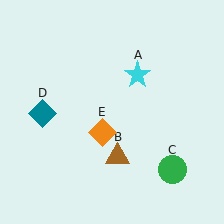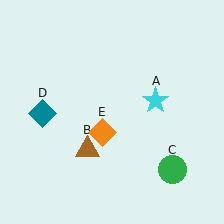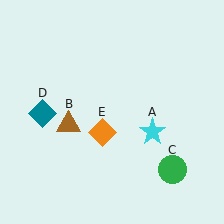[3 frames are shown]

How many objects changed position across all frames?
2 objects changed position: cyan star (object A), brown triangle (object B).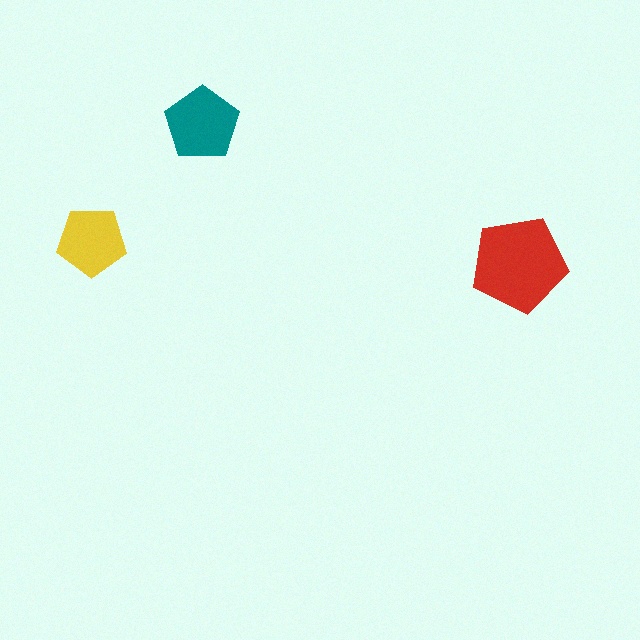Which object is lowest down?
The red pentagon is bottommost.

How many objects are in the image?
There are 3 objects in the image.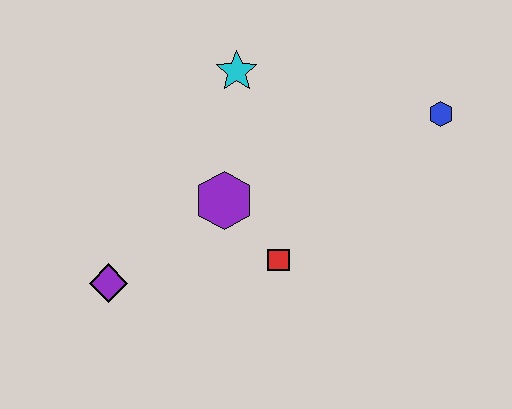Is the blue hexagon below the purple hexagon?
No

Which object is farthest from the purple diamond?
The blue hexagon is farthest from the purple diamond.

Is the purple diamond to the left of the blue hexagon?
Yes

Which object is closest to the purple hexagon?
The red square is closest to the purple hexagon.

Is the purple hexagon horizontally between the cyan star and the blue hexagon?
No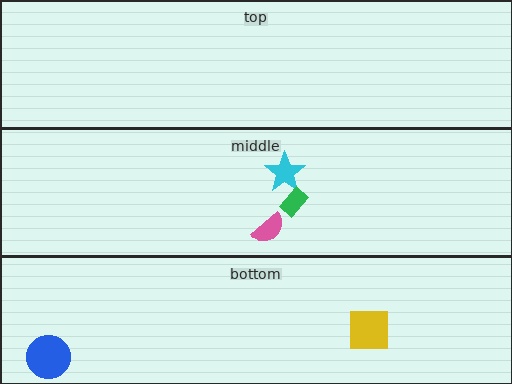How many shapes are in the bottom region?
2.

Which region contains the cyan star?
The middle region.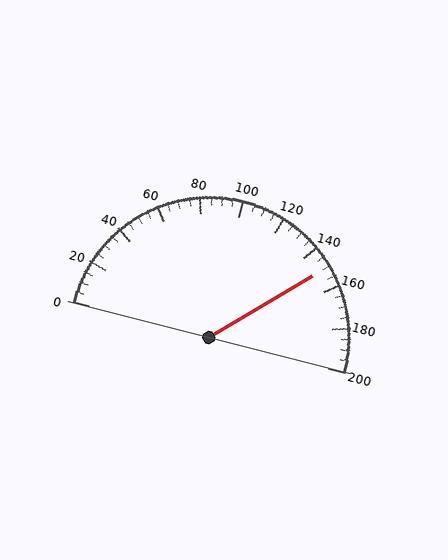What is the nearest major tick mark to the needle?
The nearest major tick mark is 160.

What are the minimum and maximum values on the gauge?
The gauge ranges from 0 to 200.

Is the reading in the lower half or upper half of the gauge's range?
The reading is in the upper half of the range (0 to 200).